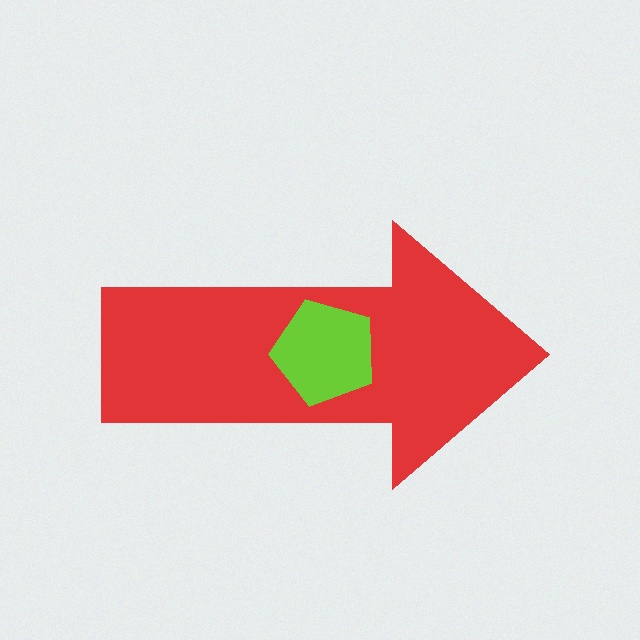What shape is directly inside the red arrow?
The lime pentagon.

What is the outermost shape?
The red arrow.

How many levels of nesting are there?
2.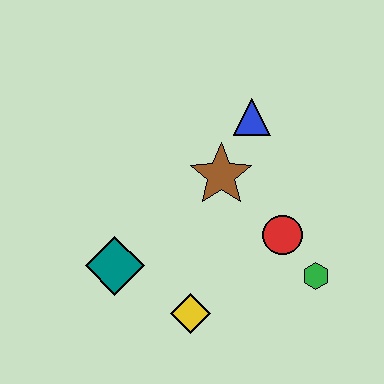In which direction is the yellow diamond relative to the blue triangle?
The yellow diamond is below the blue triangle.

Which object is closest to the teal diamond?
The yellow diamond is closest to the teal diamond.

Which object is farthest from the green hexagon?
The teal diamond is farthest from the green hexagon.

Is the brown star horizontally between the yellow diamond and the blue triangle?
Yes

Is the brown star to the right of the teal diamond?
Yes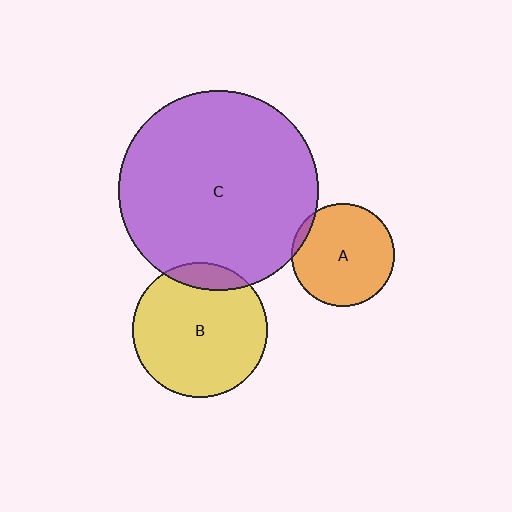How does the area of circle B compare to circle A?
Approximately 1.7 times.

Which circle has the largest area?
Circle C (purple).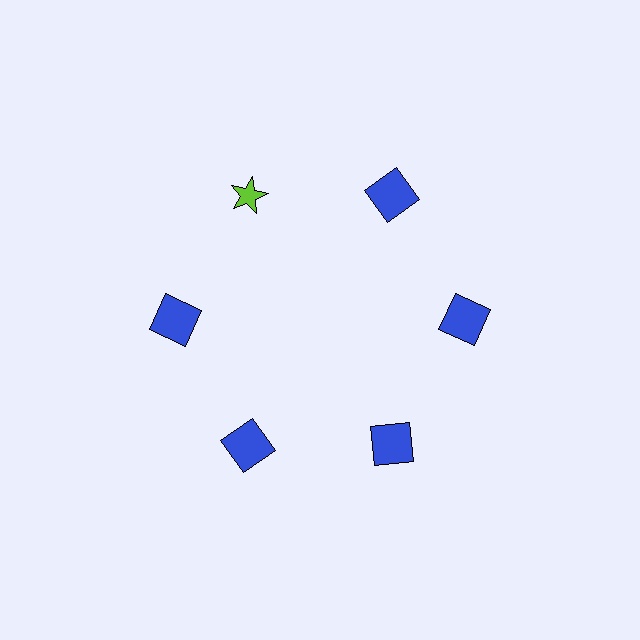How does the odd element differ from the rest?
It differs in both color (lime instead of blue) and shape (star instead of square).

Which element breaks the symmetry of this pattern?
The lime star at roughly the 11 o'clock position breaks the symmetry. All other shapes are blue squares.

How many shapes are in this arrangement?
There are 6 shapes arranged in a ring pattern.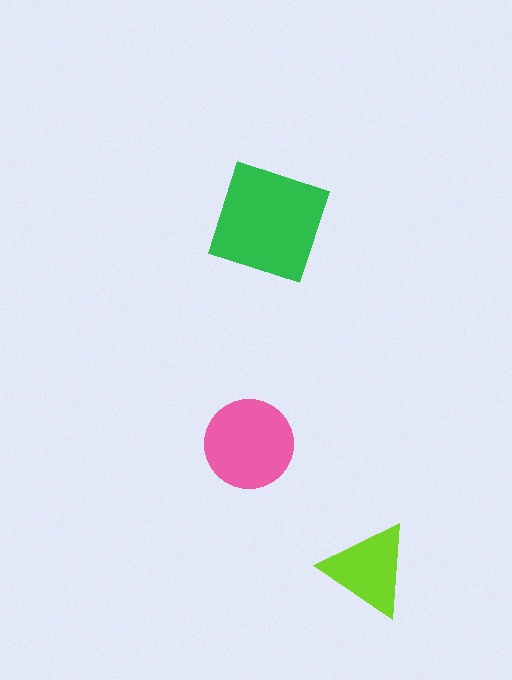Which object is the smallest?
The lime triangle.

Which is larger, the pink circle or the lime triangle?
The pink circle.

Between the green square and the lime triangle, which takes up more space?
The green square.